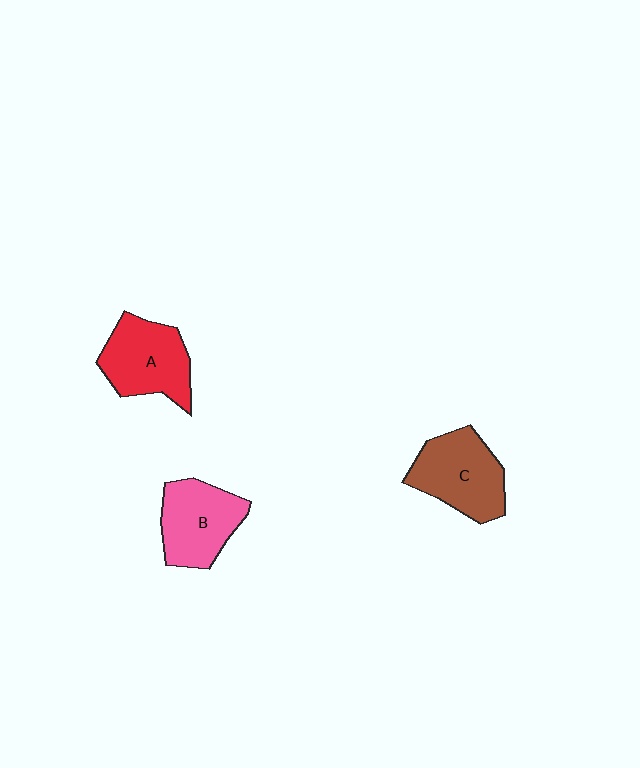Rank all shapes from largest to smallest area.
From largest to smallest: C (brown), A (red), B (pink).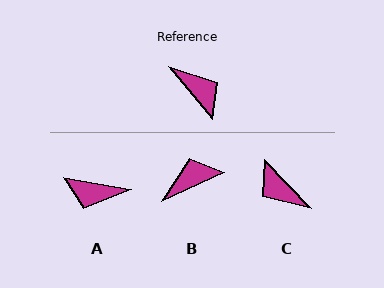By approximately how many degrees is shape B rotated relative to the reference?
Approximately 76 degrees counter-clockwise.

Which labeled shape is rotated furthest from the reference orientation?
C, about 176 degrees away.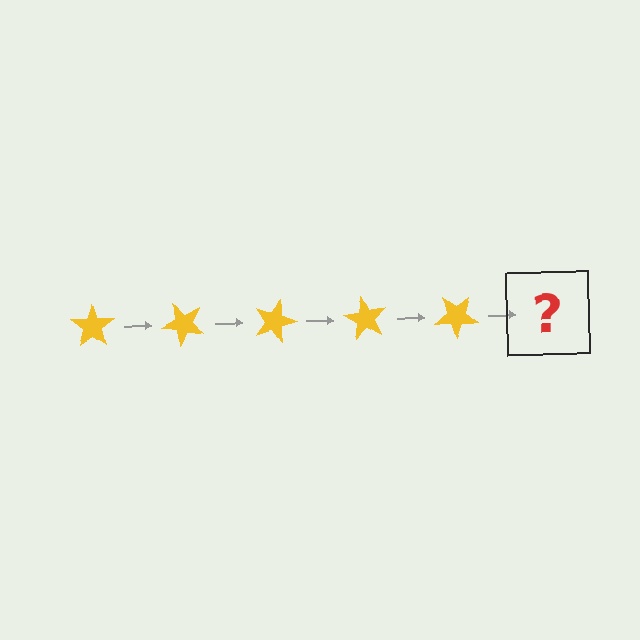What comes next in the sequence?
The next element should be a yellow star rotated 225 degrees.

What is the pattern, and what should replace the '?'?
The pattern is that the star rotates 45 degrees each step. The '?' should be a yellow star rotated 225 degrees.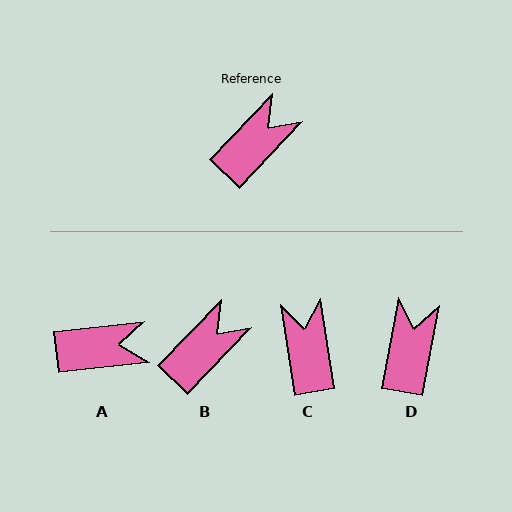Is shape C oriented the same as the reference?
No, it is off by about 52 degrees.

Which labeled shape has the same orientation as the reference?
B.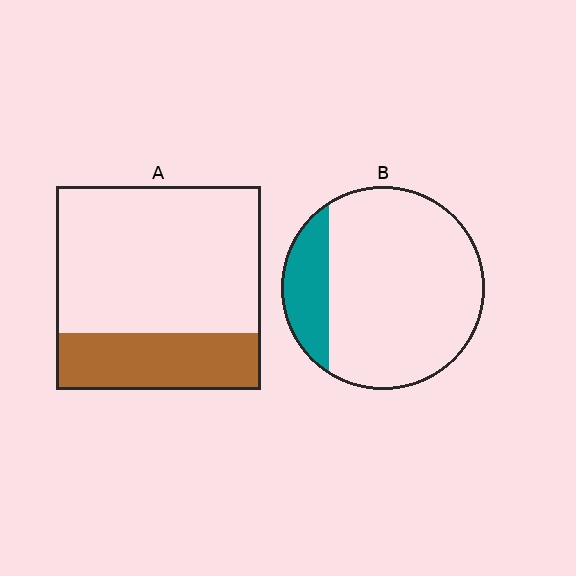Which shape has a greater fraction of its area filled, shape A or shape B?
Shape A.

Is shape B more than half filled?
No.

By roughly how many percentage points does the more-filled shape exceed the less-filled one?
By roughly 10 percentage points (A over B).